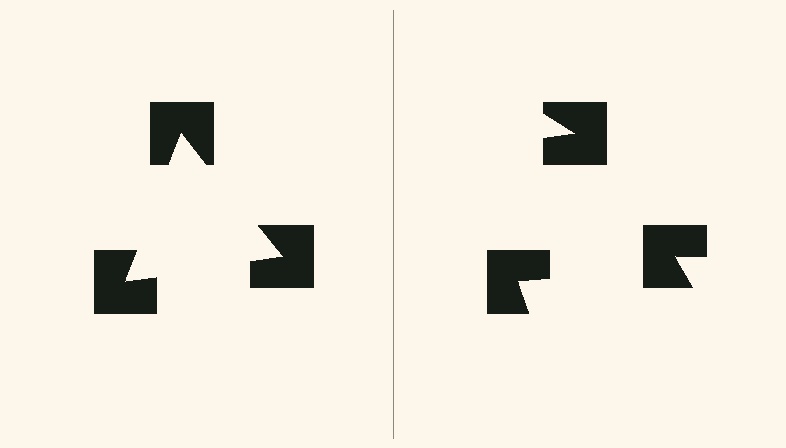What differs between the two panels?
The notched squares are positioned identically on both sides; only the wedge orientations differ. On the left they align to a triangle; on the right they are misaligned.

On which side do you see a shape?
An illusory triangle appears on the left side. On the right side the wedge cuts are rotated, so no coherent shape forms.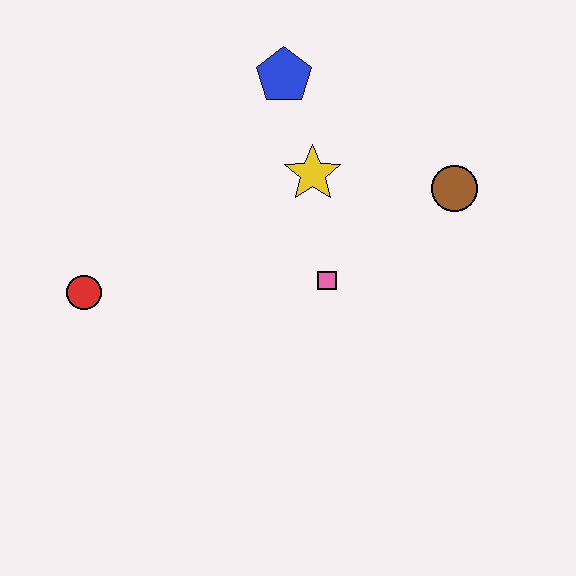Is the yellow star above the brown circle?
Yes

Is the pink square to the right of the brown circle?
No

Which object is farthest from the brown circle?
The red circle is farthest from the brown circle.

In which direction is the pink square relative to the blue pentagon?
The pink square is below the blue pentagon.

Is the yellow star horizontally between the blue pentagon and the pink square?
Yes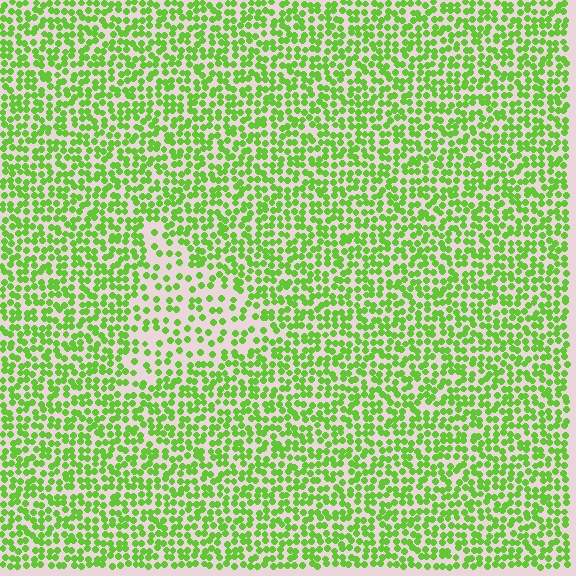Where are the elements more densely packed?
The elements are more densely packed outside the triangle boundary.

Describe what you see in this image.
The image contains small lime elements arranged at two different densities. A triangle-shaped region is visible where the elements are less densely packed than the surrounding area.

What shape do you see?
I see a triangle.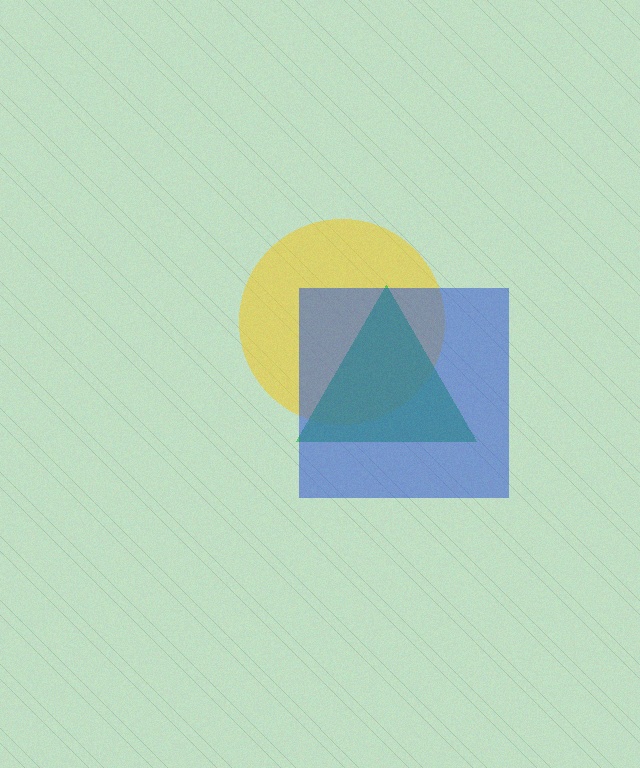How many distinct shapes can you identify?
There are 3 distinct shapes: a yellow circle, a green triangle, a blue square.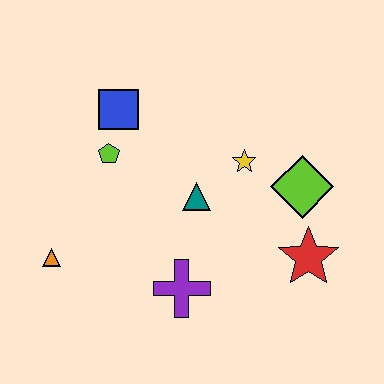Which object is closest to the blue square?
The lime pentagon is closest to the blue square.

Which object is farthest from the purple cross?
The blue square is farthest from the purple cross.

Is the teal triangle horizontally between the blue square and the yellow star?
Yes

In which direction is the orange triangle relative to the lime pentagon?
The orange triangle is below the lime pentagon.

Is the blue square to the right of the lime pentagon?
Yes